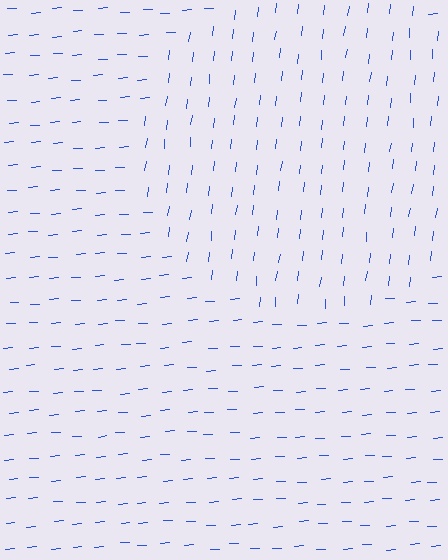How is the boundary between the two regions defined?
The boundary is defined purely by a change in line orientation (approximately 79 degrees difference). All lines are the same color and thickness.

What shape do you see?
I see a circle.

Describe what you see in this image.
The image is filled with small blue line segments. A circle region in the image has lines oriented differently from the surrounding lines, creating a visible texture boundary.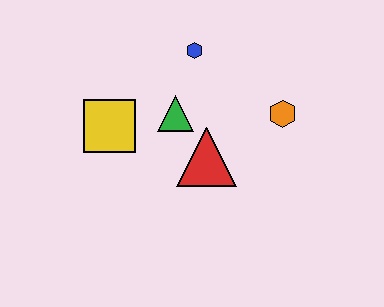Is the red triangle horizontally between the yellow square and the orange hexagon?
Yes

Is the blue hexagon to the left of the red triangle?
Yes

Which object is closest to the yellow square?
The green triangle is closest to the yellow square.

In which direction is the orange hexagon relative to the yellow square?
The orange hexagon is to the right of the yellow square.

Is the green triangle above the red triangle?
Yes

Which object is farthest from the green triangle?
The orange hexagon is farthest from the green triangle.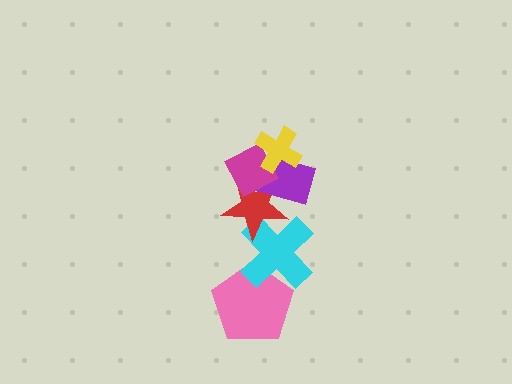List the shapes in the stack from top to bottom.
From top to bottom: the yellow cross, the magenta diamond, the purple rectangle, the red star, the cyan cross, the pink pentagon.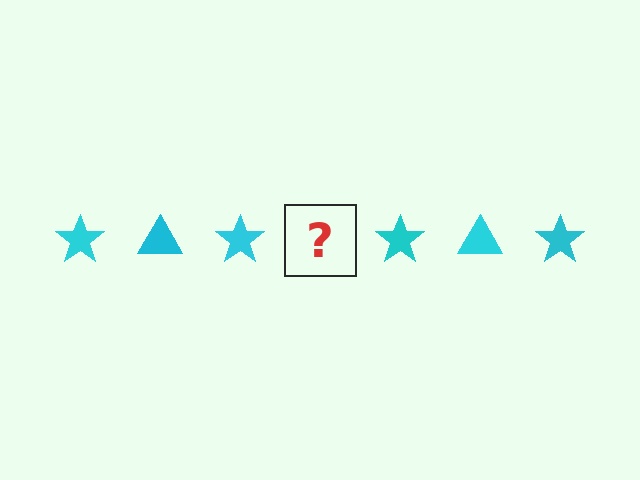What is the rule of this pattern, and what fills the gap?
The rule is that the pattern cycles through star, triangle shapes in cyan. The gap should be filled with a cyan triangle.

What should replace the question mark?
The question mark should be replaced with a cyan triangle.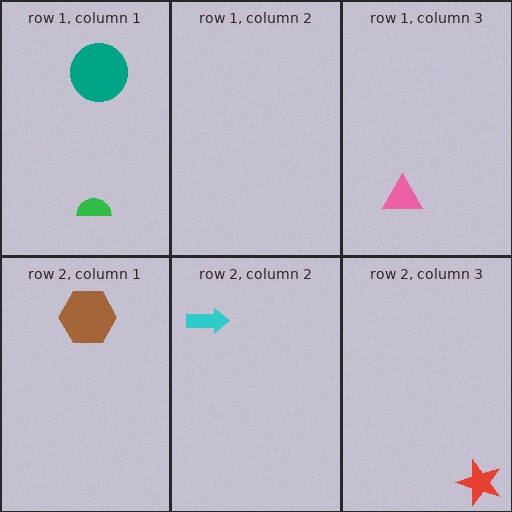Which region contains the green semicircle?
The row 1, column 1 region.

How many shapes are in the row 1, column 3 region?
1.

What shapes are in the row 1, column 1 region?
The green semicircle, the teal circle.